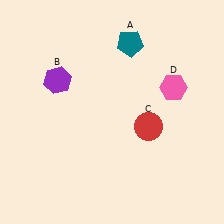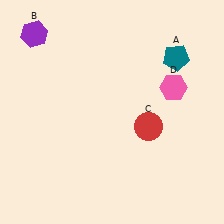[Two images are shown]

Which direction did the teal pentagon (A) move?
The teal pentagon (A) moved right.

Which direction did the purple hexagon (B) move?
The purple hexagon (B) moved up.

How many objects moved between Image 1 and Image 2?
2 objects moved between the two images.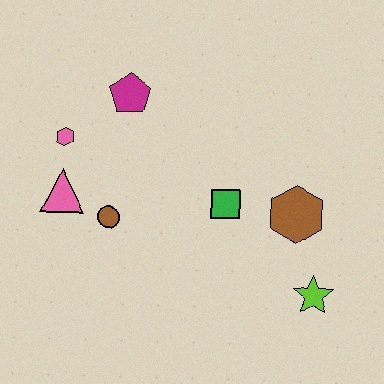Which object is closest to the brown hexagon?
The green square is closest to the brown hexagon.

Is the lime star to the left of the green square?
No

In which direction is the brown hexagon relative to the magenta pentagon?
The brown hexagon is to the right of the magenta pentagon.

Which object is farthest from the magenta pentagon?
The lime star is farthest from the magenta pentagon.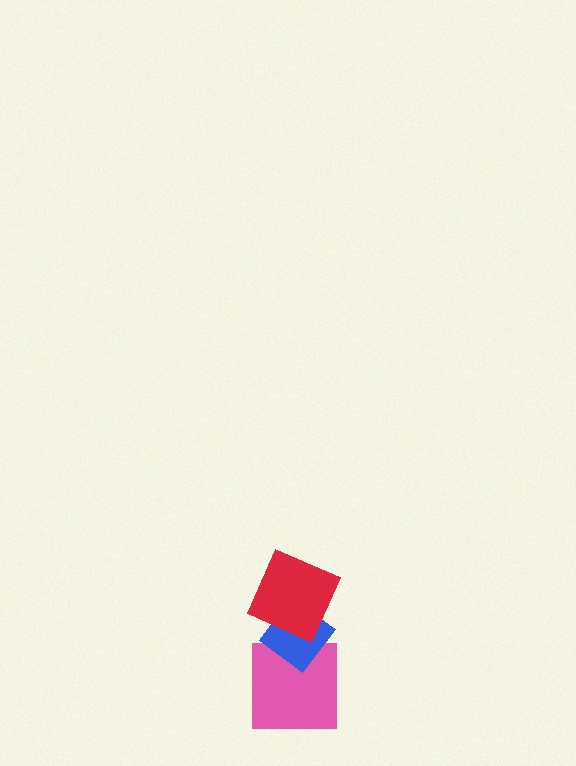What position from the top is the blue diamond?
The blue diamond is 2nd from the top.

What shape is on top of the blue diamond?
The red square is on top of the blue diamond.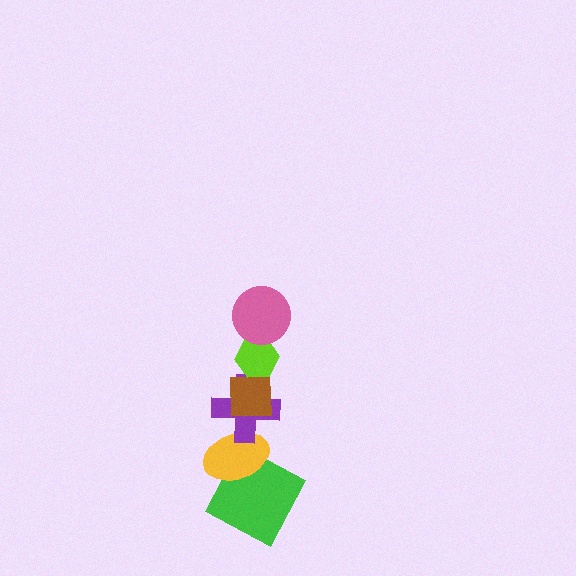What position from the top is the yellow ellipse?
The yellow ellipse is 5th from the top.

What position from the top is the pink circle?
The pink circle is 1st from the top.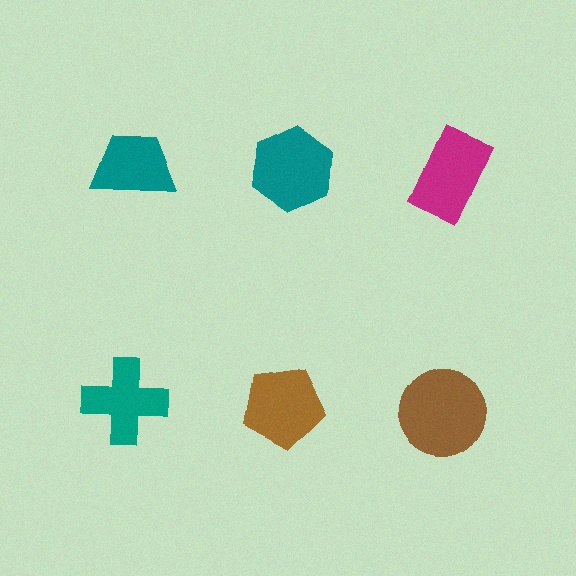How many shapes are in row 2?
3 shapes.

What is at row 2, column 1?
A teal cross.